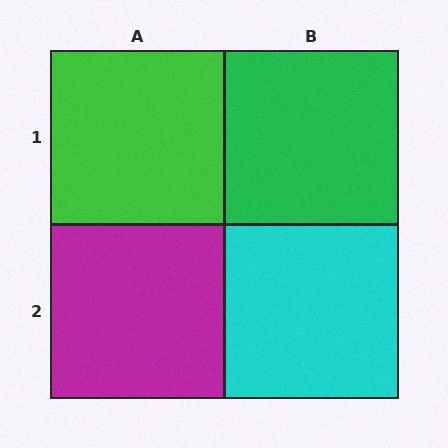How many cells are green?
2 cells are green.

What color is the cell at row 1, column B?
Green.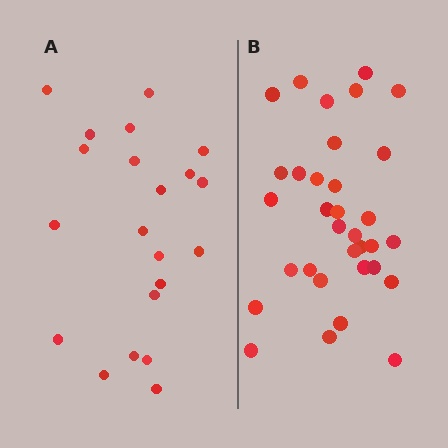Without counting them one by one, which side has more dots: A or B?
Region B (the right region) has more dots.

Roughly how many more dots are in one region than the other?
Region B has roughly 12 or so more dots than region A.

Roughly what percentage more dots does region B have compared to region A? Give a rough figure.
About 55% more.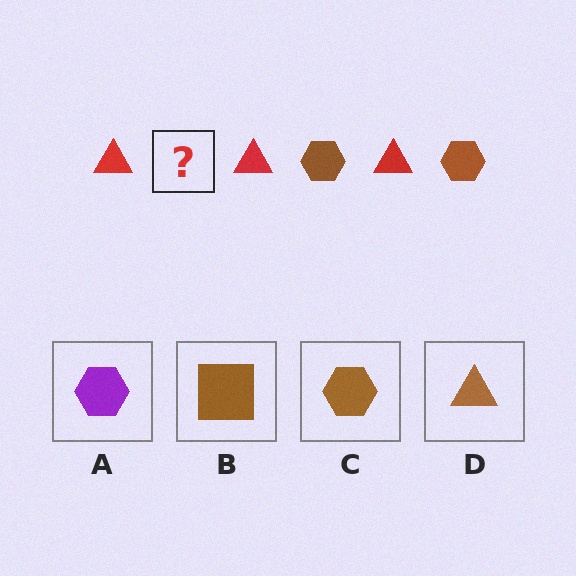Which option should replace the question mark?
Option C.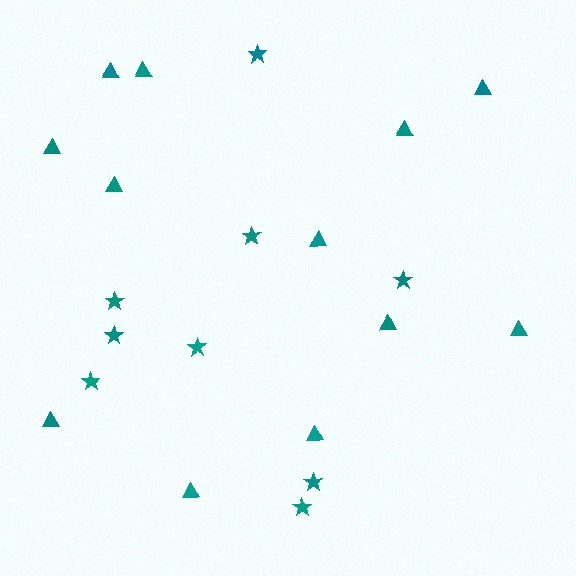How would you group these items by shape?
There are 2 groups: one group of stars (9) and one group of triangles (12).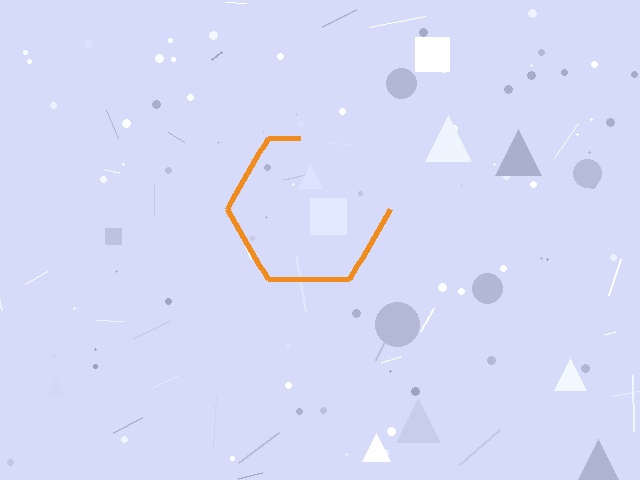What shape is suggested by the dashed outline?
The dashed outline suggests a hexagon.